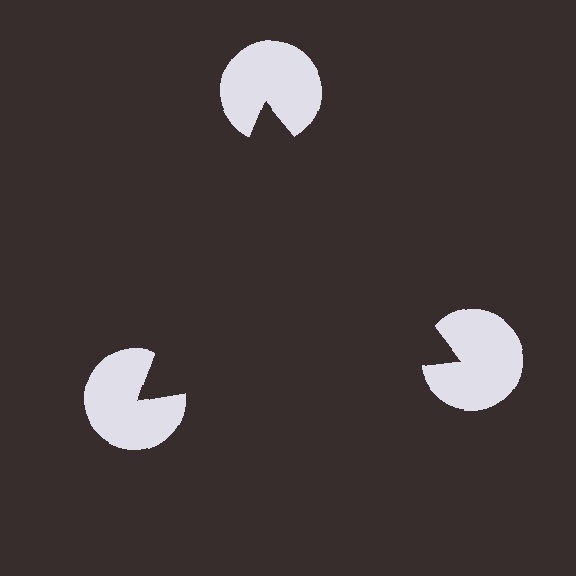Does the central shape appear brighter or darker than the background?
It typically appears slightly darker than the background, even though no actual brightness change is drawn.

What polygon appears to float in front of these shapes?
An illusory triangle — its edges are inferred from the aligned wedge cuts in the pac-man discs, not physically drawn.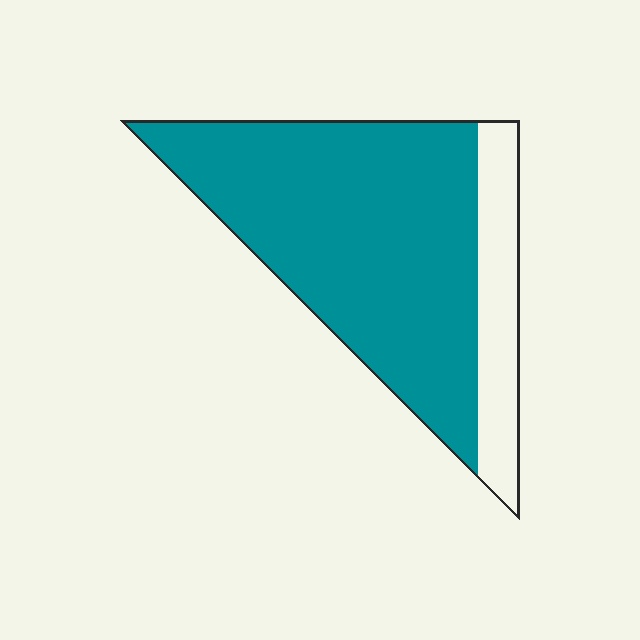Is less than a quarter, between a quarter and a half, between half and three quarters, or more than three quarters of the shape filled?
More than three quarters.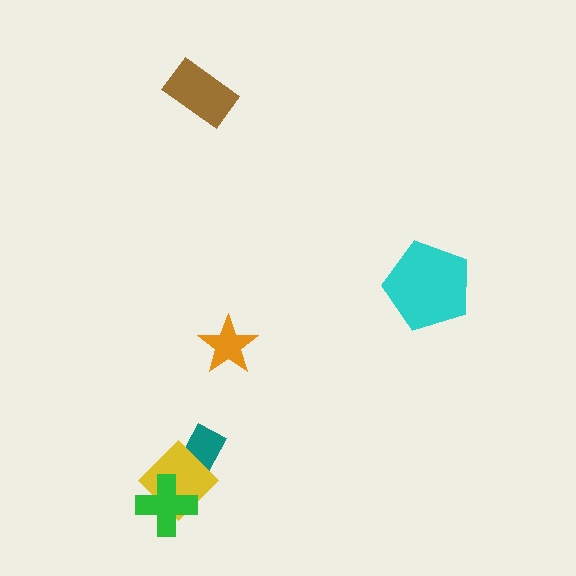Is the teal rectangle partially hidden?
Yes, it is partially covered by another shape.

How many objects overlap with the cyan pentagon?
0 objects overlap with the cyan pentagon.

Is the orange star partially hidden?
No, no other shape covers it.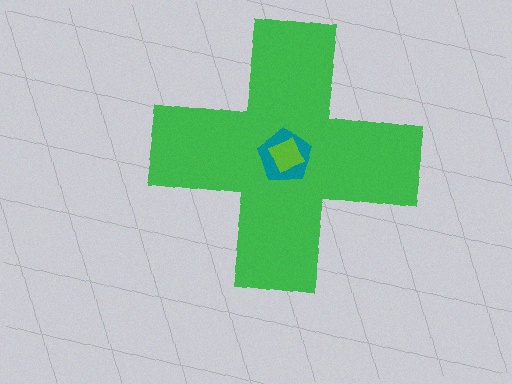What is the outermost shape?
The green cross.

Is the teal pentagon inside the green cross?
Yes.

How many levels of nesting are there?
3.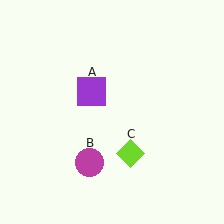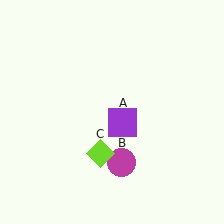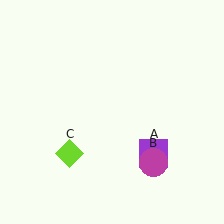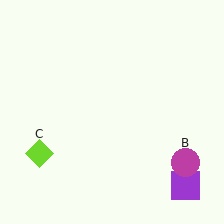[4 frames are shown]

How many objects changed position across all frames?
3 objects changed position: purple square (object A), magenta circle (object B), lime diamond (object C).